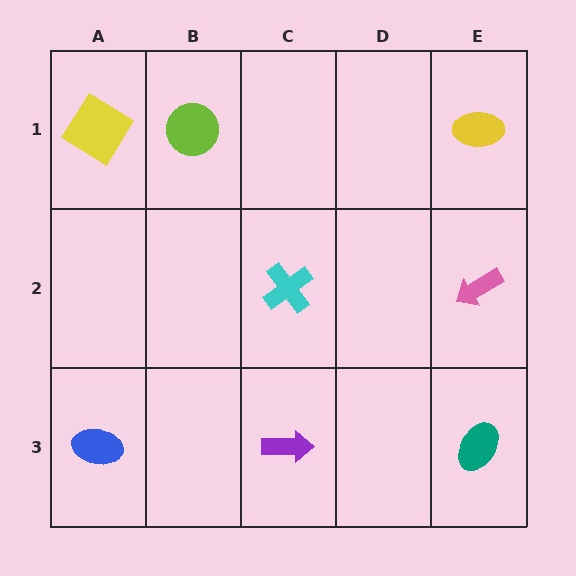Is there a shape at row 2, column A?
No, that cell is empty.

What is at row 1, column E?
A yellow ellipse.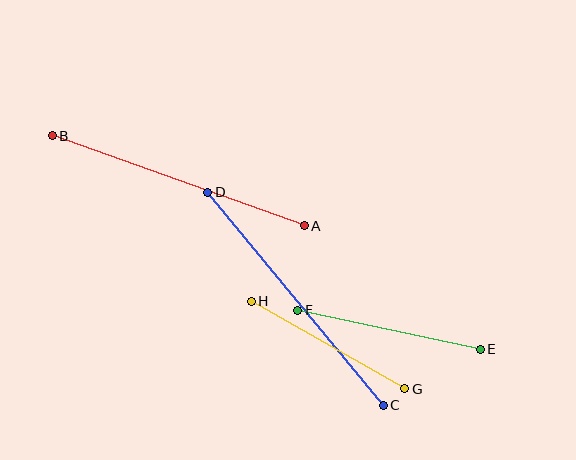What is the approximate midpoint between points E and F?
The midpoint is at approximately (389, 330) pixels.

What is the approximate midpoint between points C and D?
The midpoint is at approximately (296, 299) pixels.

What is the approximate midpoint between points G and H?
The midpoint is at approximately (328, 345) pixels.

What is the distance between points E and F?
The distance is approximately 187 pixels.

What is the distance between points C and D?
The distance is approximately 276 pixels.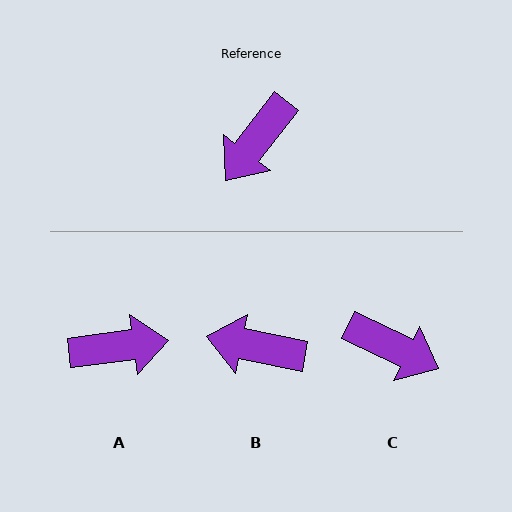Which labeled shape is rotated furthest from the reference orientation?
A, about 135 degrees away.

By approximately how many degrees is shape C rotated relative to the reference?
Approximately 102 degrees counter-clockwise.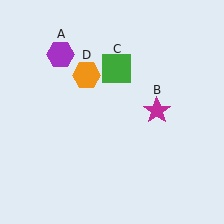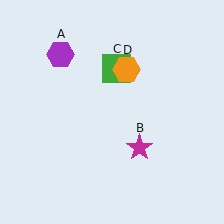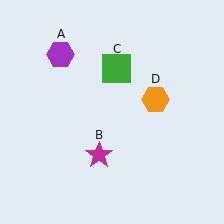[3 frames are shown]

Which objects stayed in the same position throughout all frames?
Purple hexagon (object A) and green square (object C) remained stationary.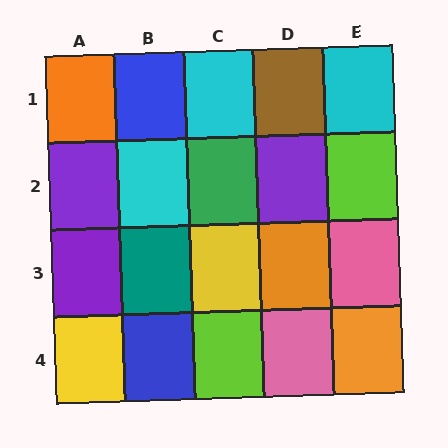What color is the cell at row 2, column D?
Purple.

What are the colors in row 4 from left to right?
Yellow, blue, lime, pink, orange.